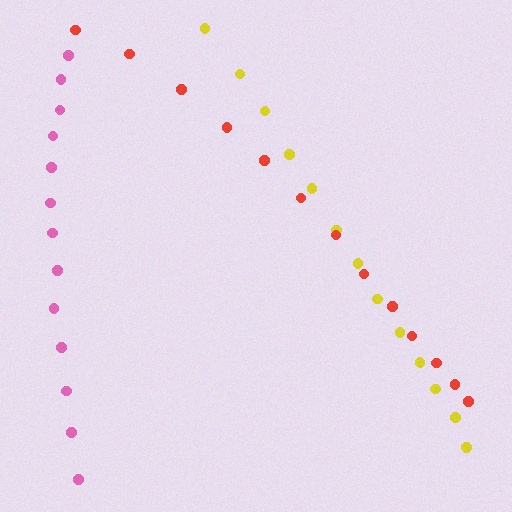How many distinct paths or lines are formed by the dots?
There are 3 distinct paths.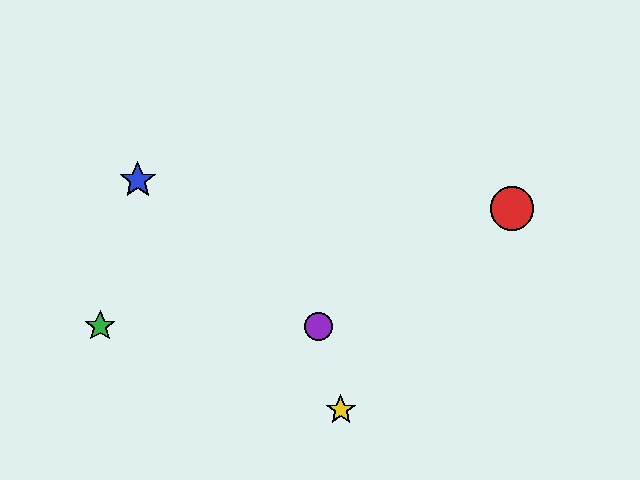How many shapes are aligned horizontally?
2 shapes (the green star, the purple circle) are aligned horizontally.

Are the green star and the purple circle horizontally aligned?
Yes, both are at y≈326.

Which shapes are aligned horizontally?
The green star, the purple circle are aligned horizontally.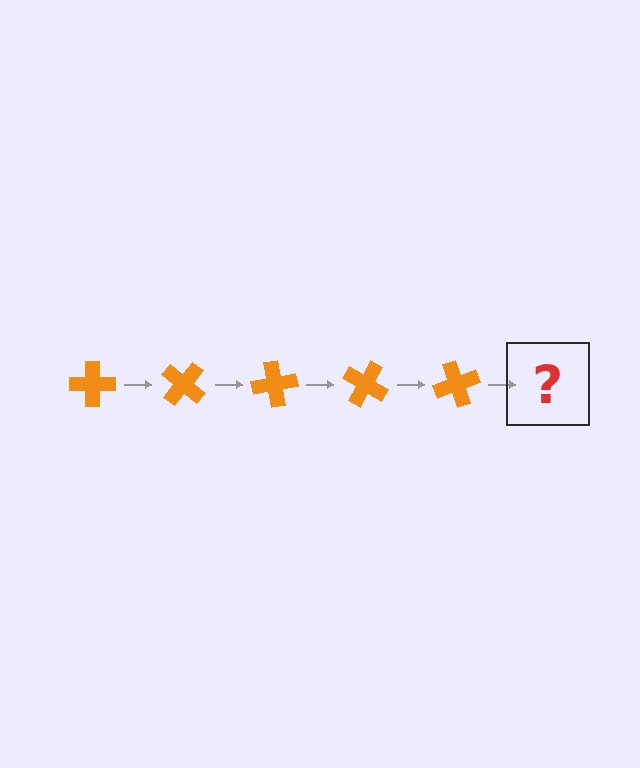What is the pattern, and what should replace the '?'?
The pattern is that the cross rotates 40 degrees each step. The '?' should be an orange cross rotated 200 degrees.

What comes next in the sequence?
The next element should be an orange cross rotated 200 degrees.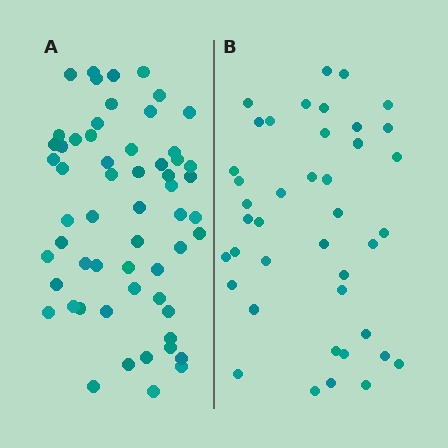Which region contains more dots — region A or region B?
Region A (the left region) has more dots.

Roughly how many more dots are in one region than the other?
Region A has approximately 15 more dots than region B.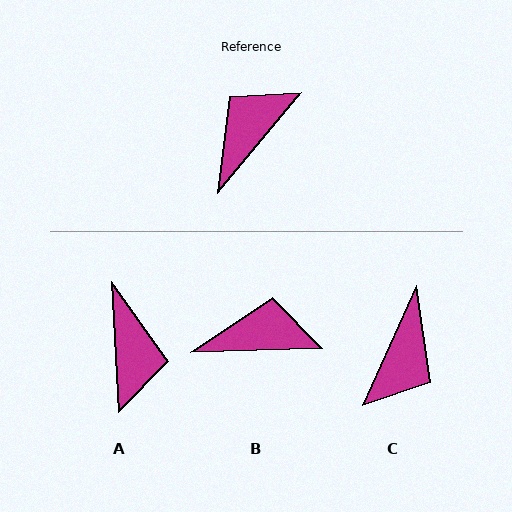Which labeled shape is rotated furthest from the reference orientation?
C, about 164 degrees away.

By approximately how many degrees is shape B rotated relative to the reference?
Approximately 48 degrees clockwise.